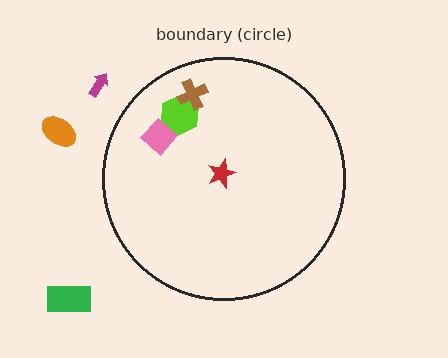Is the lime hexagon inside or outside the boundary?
Inside.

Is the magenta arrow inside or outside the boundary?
Outside.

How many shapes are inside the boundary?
4 inside, 3 outside.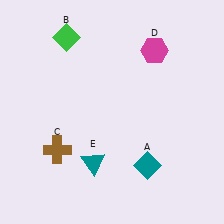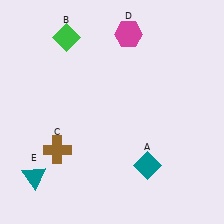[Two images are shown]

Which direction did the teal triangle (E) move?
The teal triangle (E) moved left.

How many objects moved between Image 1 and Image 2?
2 objects moved between the two images.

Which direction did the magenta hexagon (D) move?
The magenta hexagon (D) moved left.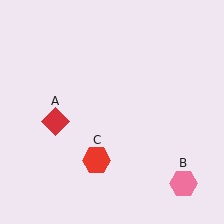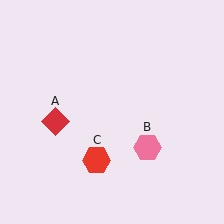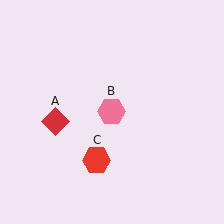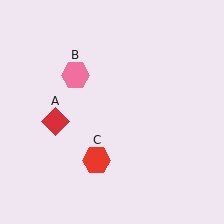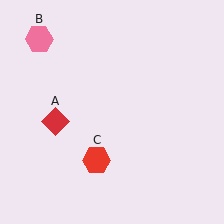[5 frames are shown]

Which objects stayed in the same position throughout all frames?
Red diamond (object A) and red hexagon (object C) remained stationary.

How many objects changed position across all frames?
1 object changed position: pink hexagon (object B).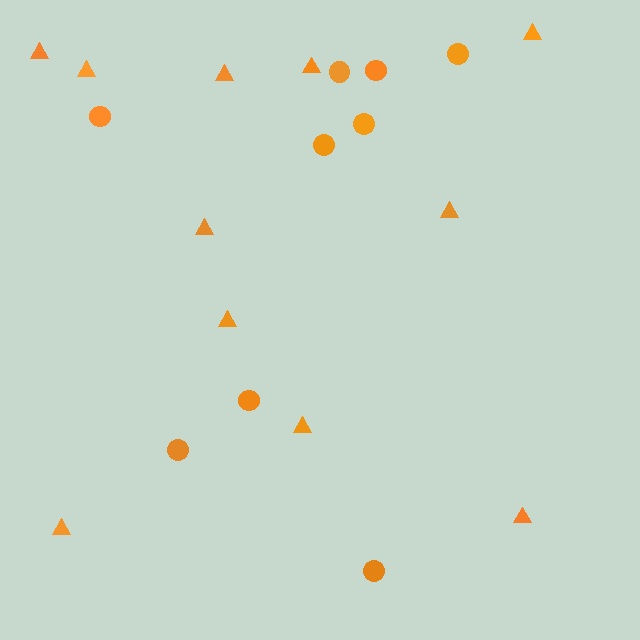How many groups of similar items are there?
There are 2 groups: one group of triangles (11) and one group of circles (9).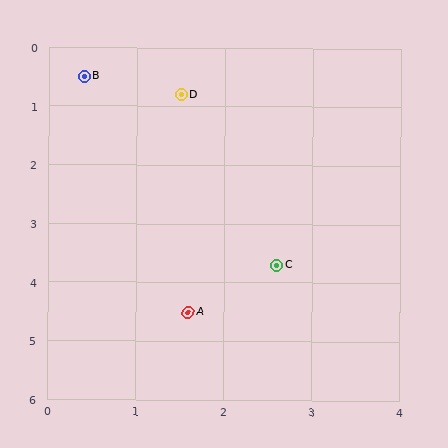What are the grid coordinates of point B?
Point B is at approximately (0.4, 0.5).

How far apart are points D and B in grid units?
Points D and B are about 1.1 grid units apart.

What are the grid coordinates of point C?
Point C is at approximately (2.6, 3.7).